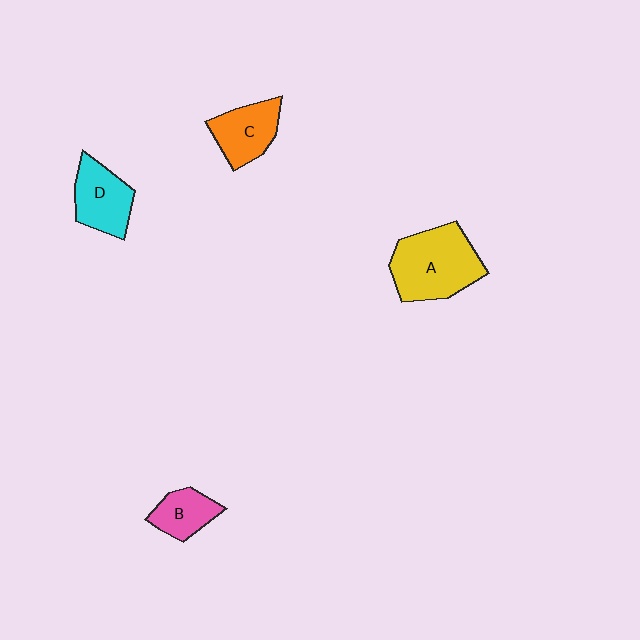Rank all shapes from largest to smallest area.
From largest to smallest: A (yellow), D (cyan), C (orange), B (pink).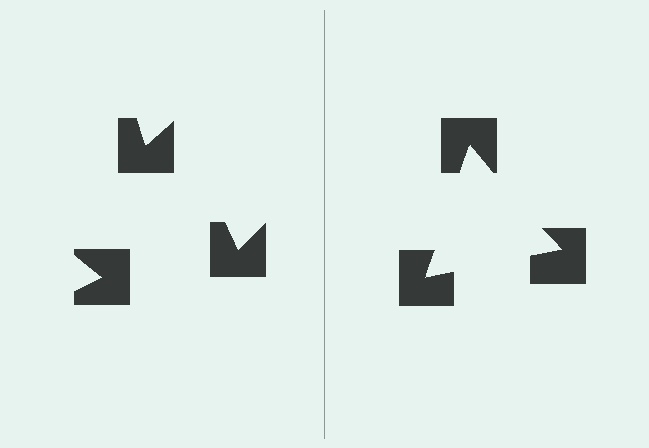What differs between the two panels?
The notched squares are positioned identically on both sides; only the wedge orientations differ. On the right they align to a triangle; on the left they are misaligned.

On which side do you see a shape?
An illusory triangle appears on the right side. On the left side the wedge cuts are rotated, so no coherent shape forms.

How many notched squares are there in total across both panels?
6 — 3 on each side.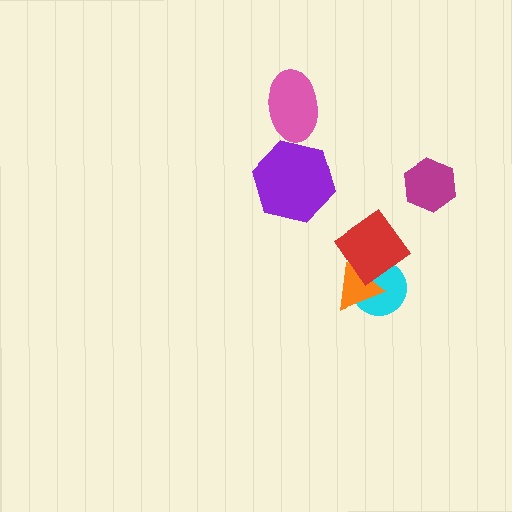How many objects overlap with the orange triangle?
2 objects overlap with the orange triangle.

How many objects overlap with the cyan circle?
2 objects overlap with the cyan circle.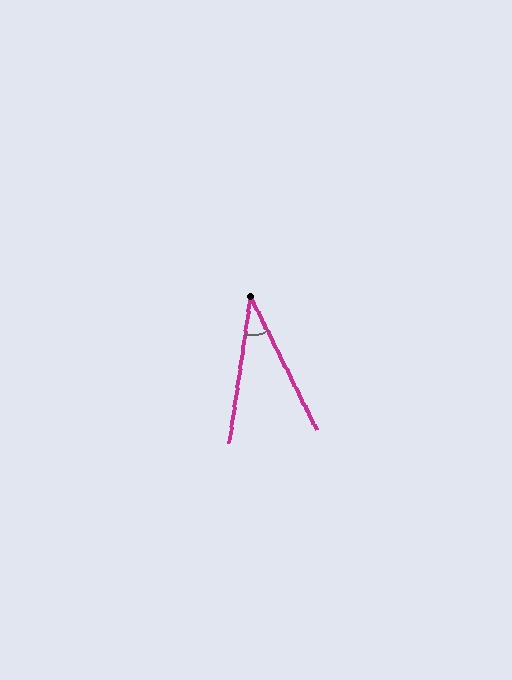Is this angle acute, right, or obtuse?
It is acute.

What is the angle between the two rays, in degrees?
Approximately 35 degrees.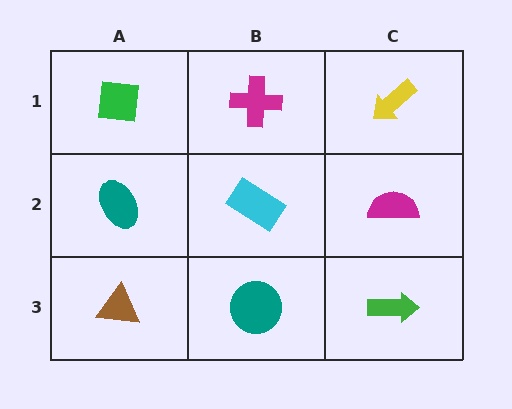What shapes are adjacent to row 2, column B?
A magenta cross (row 1, column B), a teal circle (row 3, column B), a teal ellipse (row 2, column A), a magenta semicircle (row 2, column C).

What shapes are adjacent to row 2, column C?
A yellow arrow (row 1, column C), a green arrow (row 3, column C), a cyan rectangle (row 2, column B).